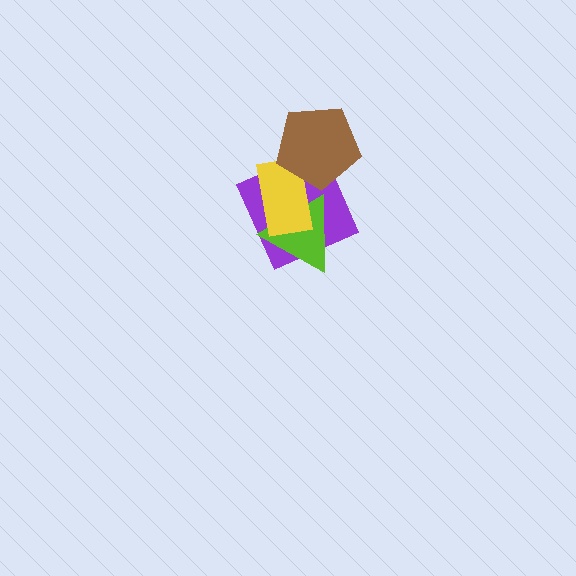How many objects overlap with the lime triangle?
2 objects overlap with the lime triangle.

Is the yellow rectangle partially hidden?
Yes, it is partially covered by another shape.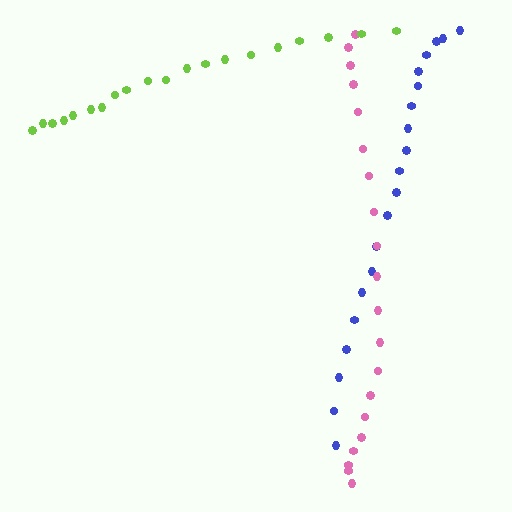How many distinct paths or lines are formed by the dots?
There are 3 distinct paths.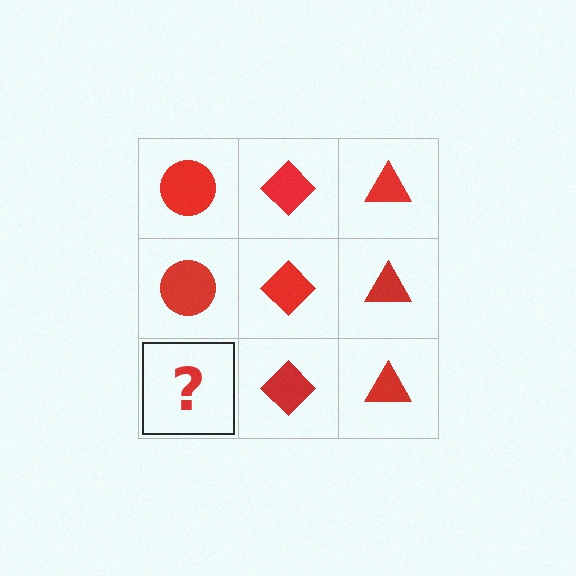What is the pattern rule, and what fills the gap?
The rule is that each column has a consistent shape. The gap should be filled with a red circle.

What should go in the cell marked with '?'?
The missing cell should contain a red circle.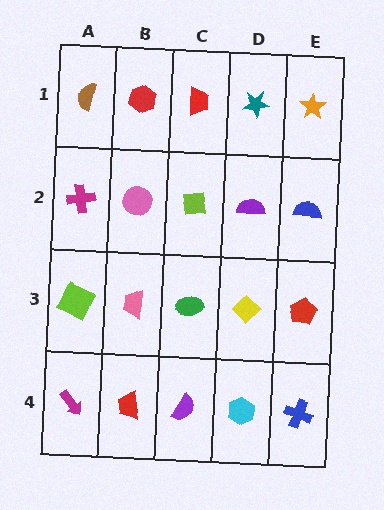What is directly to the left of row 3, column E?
A yellow diamond.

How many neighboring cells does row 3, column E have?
3.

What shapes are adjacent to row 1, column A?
A magenta cross (row 2, column A), a red hexagon (row 1, column B).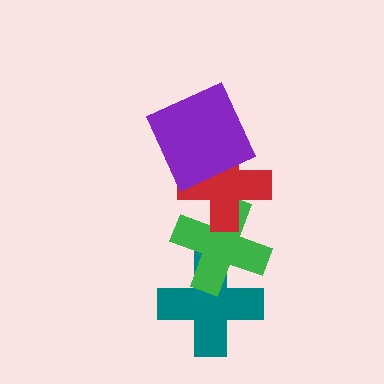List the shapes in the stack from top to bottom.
From top to bottom: the purple square, the red cross, the green cross, the teal cross.